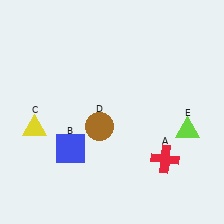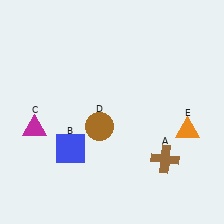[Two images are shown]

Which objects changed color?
A changed from red to brown. C changed from yellow to magenta. E changed from lime to orange.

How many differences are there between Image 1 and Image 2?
There are 3 differences between the two images.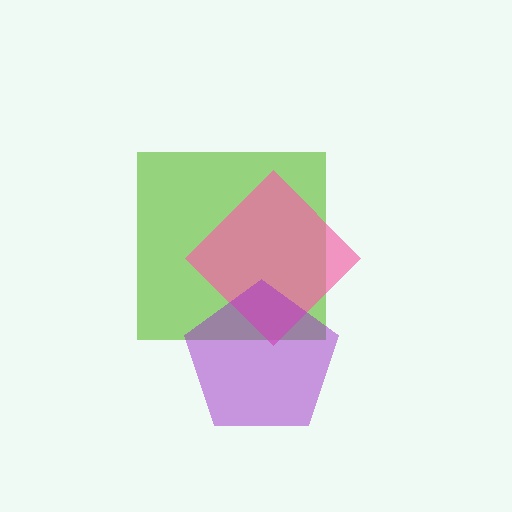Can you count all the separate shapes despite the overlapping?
Yes, there are 3 separate shapes.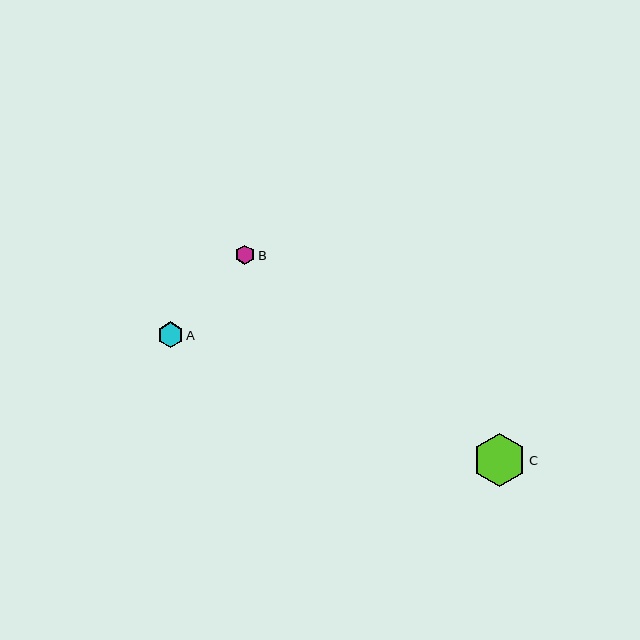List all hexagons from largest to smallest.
From largest to smallest: C, A, B.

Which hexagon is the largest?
Hexagon C is the largest with a size of approximately 52 pixels.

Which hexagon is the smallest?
Hexagon B is the smallest with a size of approximately 19 pixels.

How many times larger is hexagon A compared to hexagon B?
Hexagon A is approximately 1.3 times the size of hexagon B.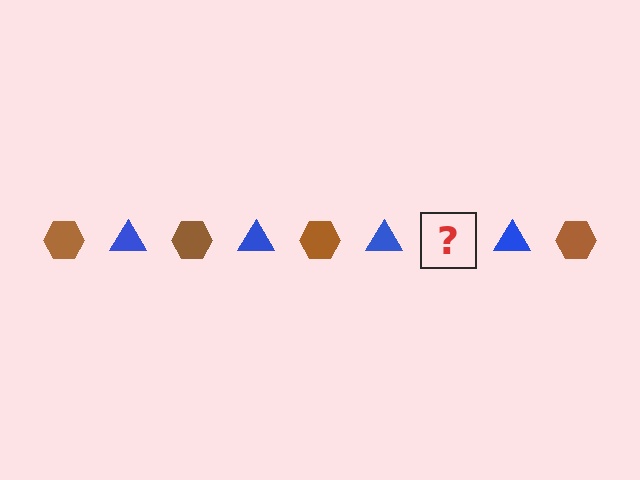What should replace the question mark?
The question mark should be replaced with a brown hexagon.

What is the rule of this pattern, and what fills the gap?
The rule is that the pattern alternates between brown hexagon and blue triangle. The gap should be filled with a brown hexagon.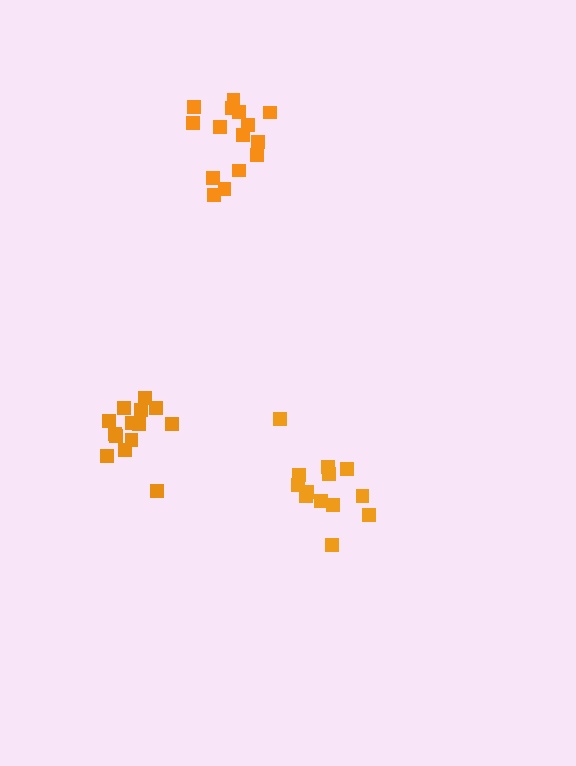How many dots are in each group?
Group 1: 14 dots, Group 2: 15 dots, Group 3: 14 dots (43 total).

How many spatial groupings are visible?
There are 3 spatial groupings.